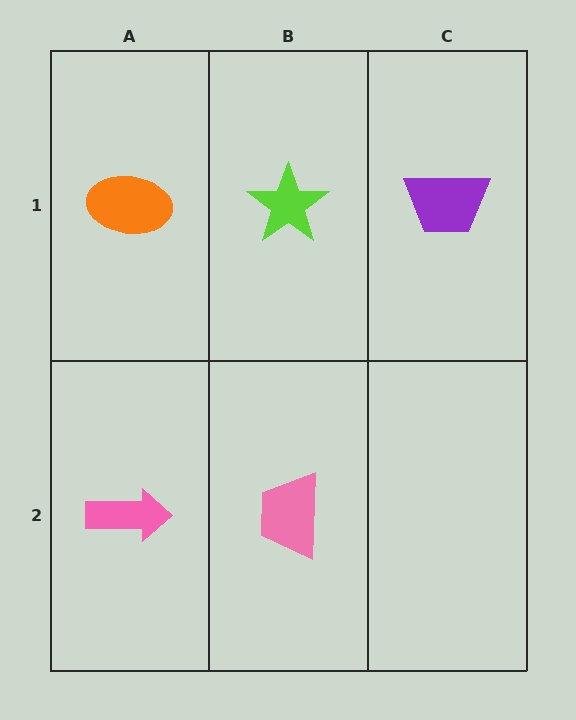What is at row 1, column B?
A lime star.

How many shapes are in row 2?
2 shapes.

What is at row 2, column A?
A pink arrow.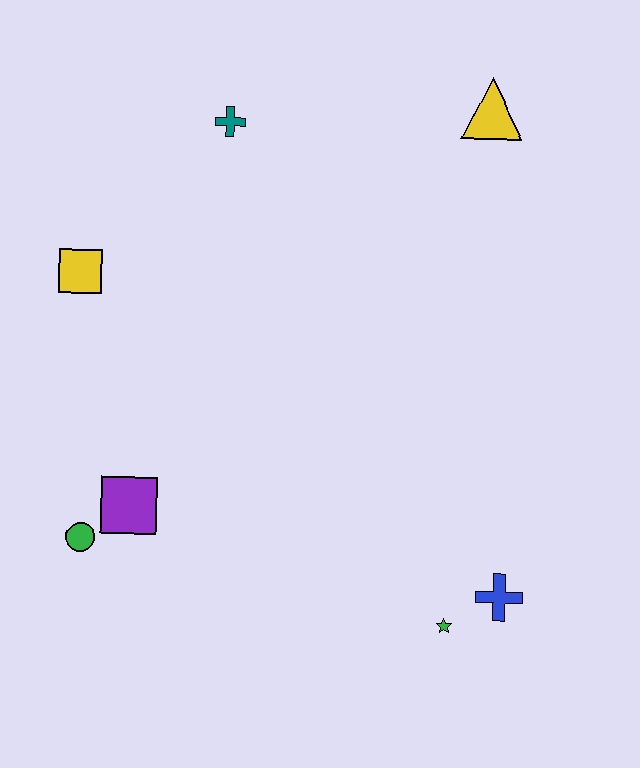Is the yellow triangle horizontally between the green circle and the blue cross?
Yes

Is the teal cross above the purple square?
Yes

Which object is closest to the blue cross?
The green star is closest to the blue cross.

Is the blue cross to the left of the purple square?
No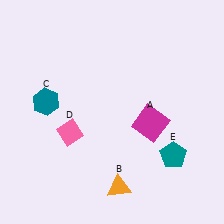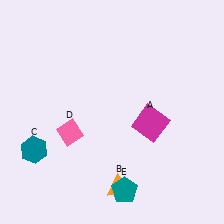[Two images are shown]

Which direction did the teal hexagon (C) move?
The teal hexagon (C) moved down.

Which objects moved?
The objects that moved are: the teal hexagon (C), the teal pentagon (E).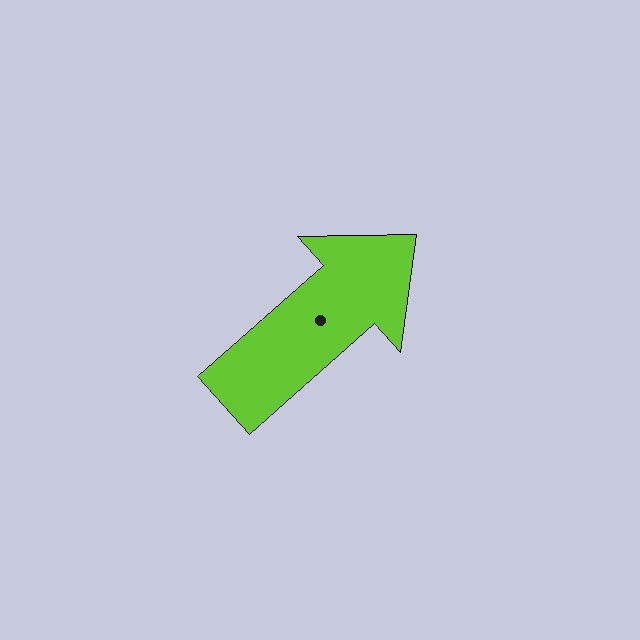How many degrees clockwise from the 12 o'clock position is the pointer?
Approximately 49 degrees.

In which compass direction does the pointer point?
Northeast.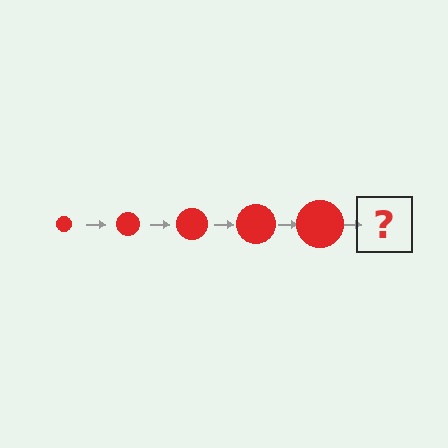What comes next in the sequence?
The next element should be a red circle, larger than the previous one.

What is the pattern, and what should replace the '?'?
The pattern is that the circle gets progressively larger each step. The '?' should be a red circle, larger than the previous one.